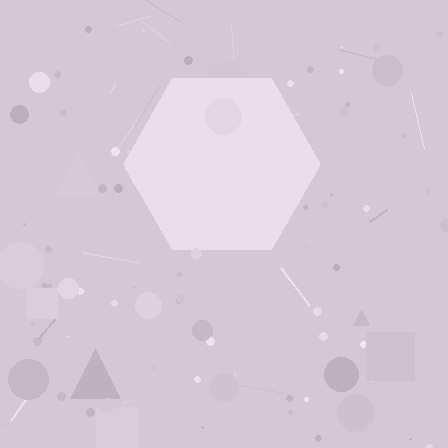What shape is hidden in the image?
A hexagon is hidden in the image.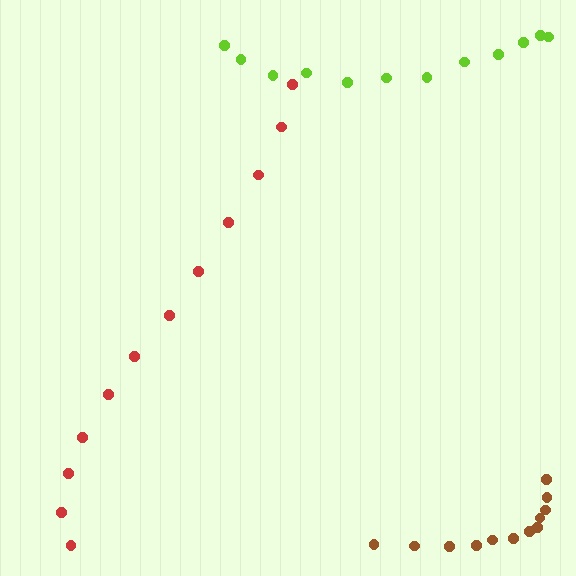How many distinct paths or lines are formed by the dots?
There are 3 distinct paths.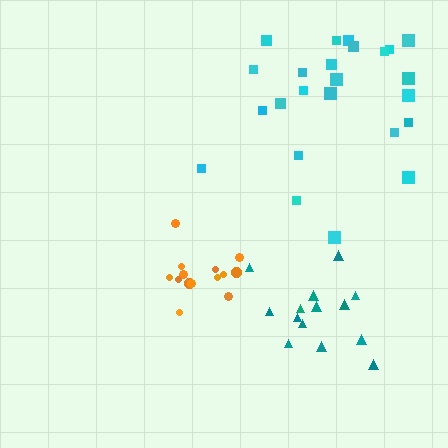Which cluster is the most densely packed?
Orange.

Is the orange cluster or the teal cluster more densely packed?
Orange.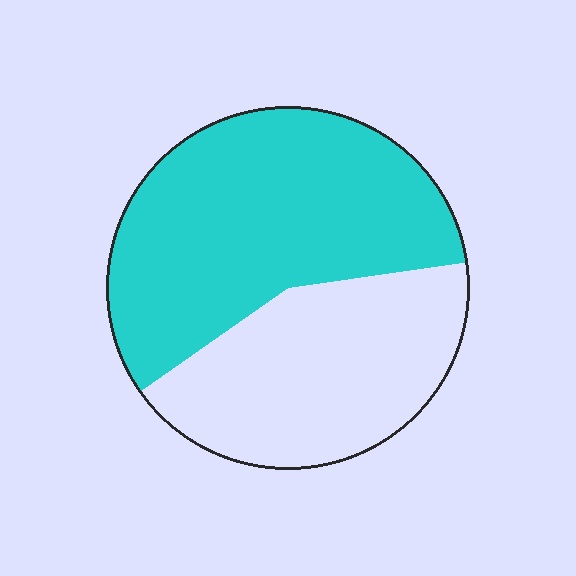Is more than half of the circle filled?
Yes.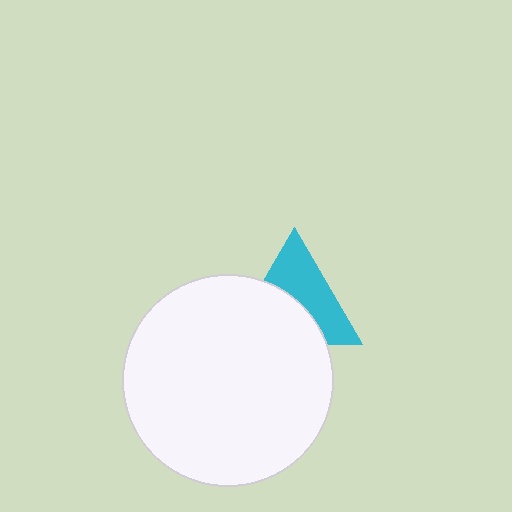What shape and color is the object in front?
The object in front is a white circle.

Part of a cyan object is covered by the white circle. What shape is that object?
It is a triangle.